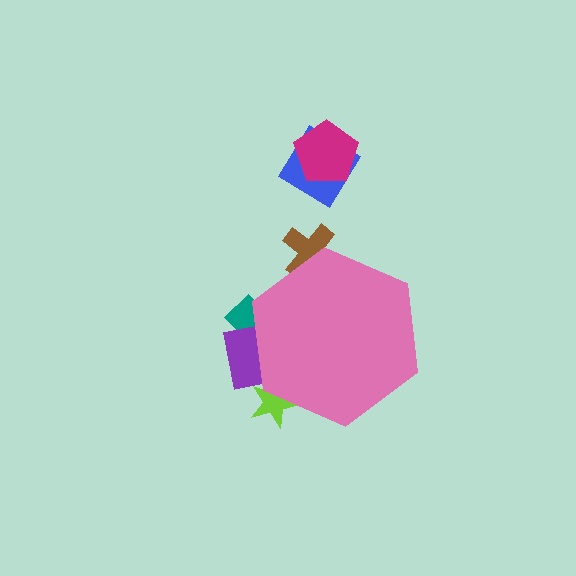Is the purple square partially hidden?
Yes, the purple square is partially hidden behind the pink hexagon.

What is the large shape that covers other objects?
A pink hexagon.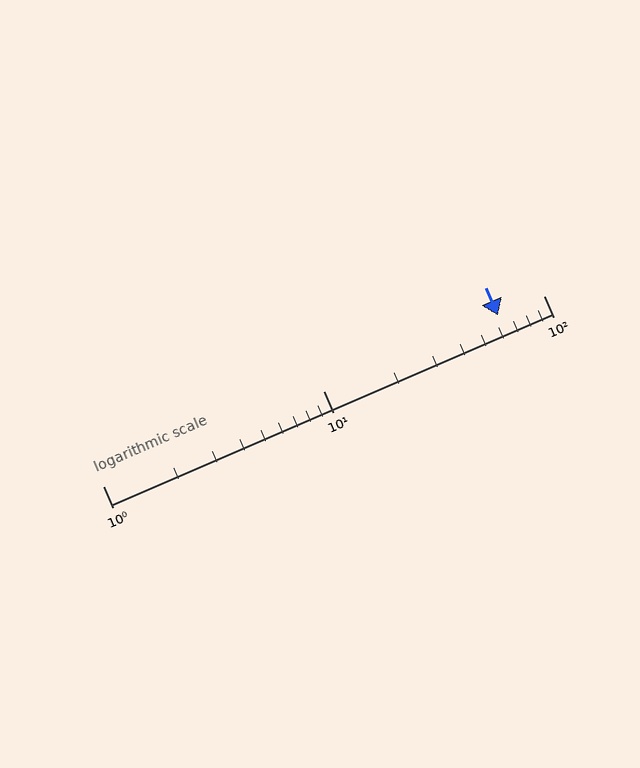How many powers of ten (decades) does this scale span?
The scale spans 2 decades, from 1 to 100.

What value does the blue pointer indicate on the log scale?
The pointer indicates approximately 62.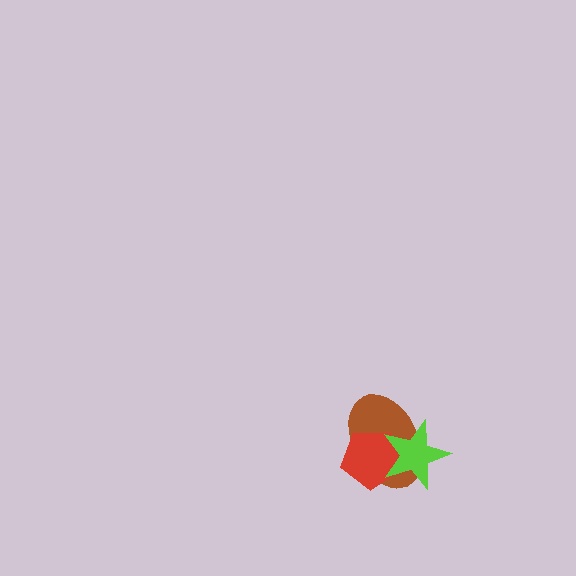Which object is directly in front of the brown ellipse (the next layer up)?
The red pentagon is directly in front of the brown ellipse.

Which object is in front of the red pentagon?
The lime star is in front of the red pentagon.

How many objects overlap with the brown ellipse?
2 objects overlap with the brown ellipse.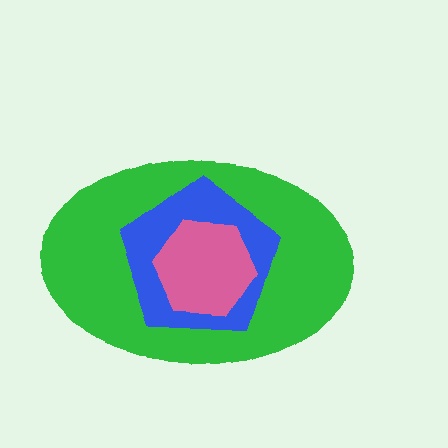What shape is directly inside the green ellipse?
The blue pentagon.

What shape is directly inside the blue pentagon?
The pink hexagon.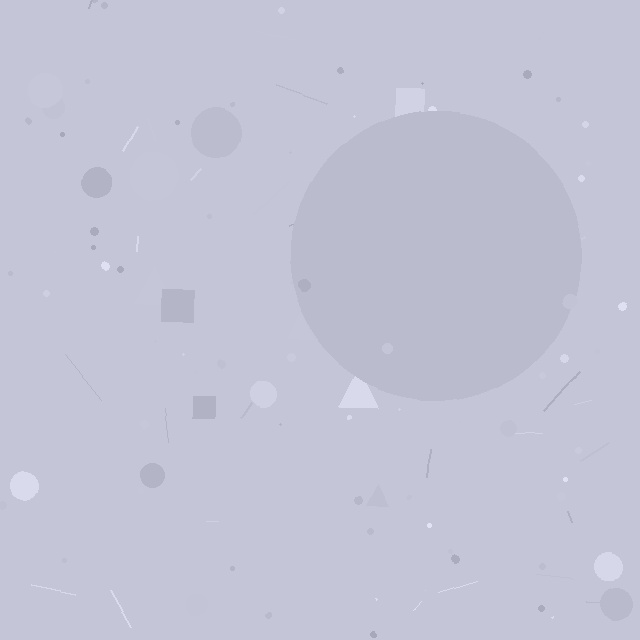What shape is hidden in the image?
A circle is hidden in the image.